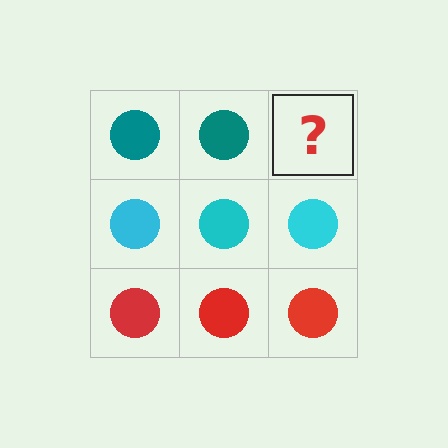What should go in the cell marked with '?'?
The missing cell should contain a teal circle.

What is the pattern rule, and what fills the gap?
The rule is that each row has a consistent color. The gap should be filled with a teal circle.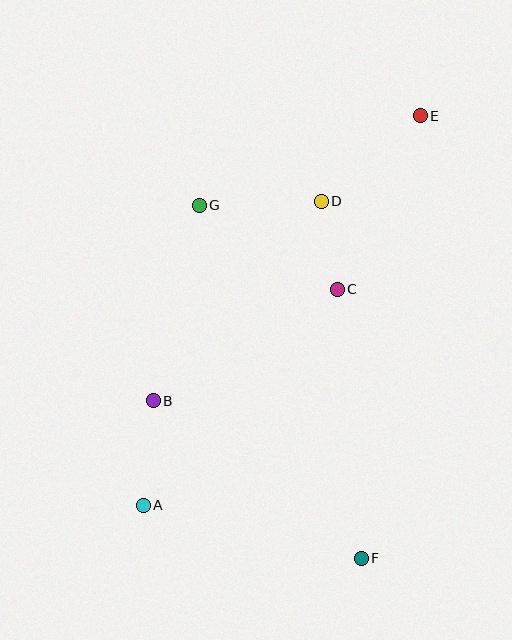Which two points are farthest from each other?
Points A and E are farthest from each other.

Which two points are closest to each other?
Points C and D are closest to each other.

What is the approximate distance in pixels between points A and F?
The distance between A and F is approximately 224 pixels.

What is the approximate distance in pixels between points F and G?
The distance between F and G is approximately 388 pixels.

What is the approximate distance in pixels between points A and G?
The distance between A and G is approximately 305 pixels.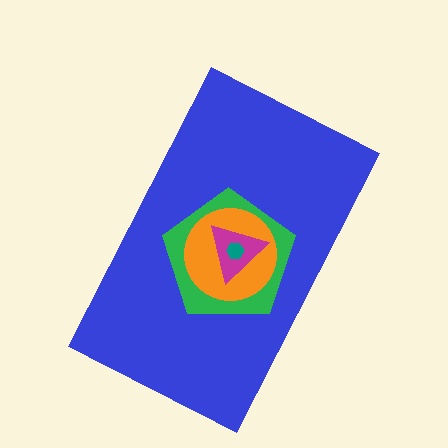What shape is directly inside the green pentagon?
The orange circle.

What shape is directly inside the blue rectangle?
The green pentagon.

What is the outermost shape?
The blue rectangle.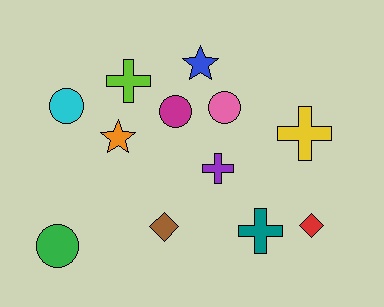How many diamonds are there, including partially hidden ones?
There are 2 diamonds.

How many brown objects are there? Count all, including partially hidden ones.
There is 1 brown object.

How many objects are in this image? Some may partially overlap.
There are 12 objects.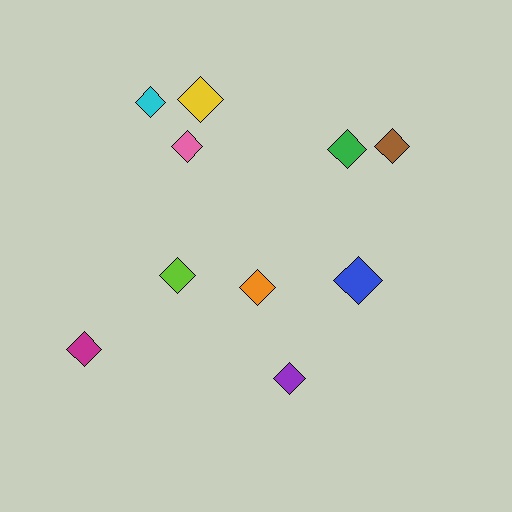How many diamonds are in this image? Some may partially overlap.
There are 10 diamonds.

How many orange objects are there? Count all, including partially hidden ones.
There is 1 orange object.